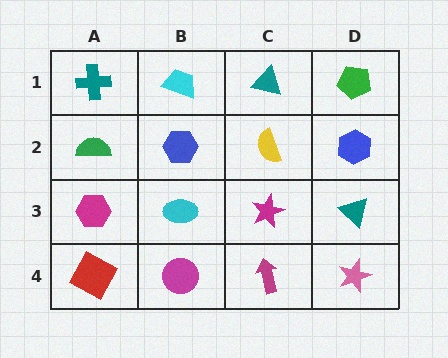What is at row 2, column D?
A blue hexagon.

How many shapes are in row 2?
4 shapes.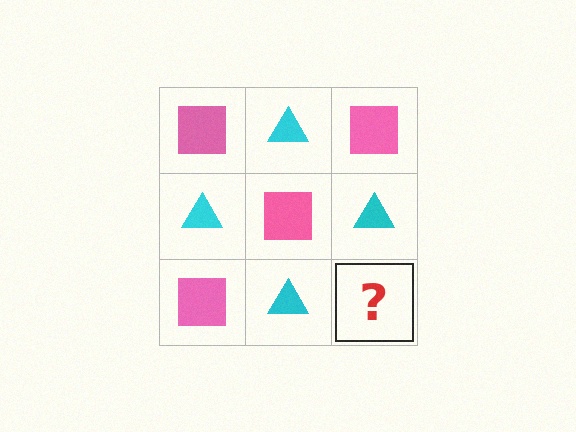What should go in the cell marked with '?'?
The missing cell should contain a pink square.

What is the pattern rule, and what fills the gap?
The rule is that it alternates pink square and cyan triangle in a checkerboard pattern. The gap should be filled with a pink square.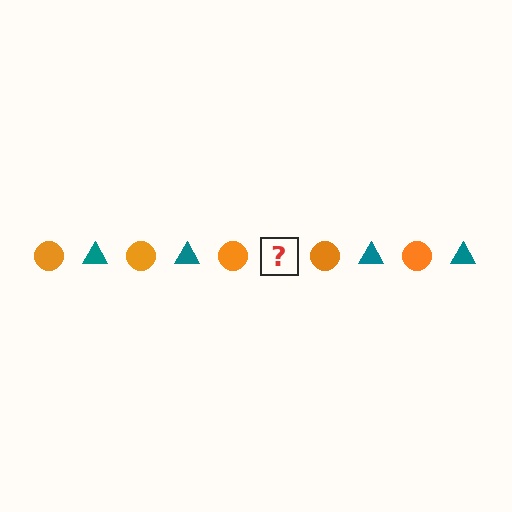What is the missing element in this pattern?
The missing element is a teal triangle.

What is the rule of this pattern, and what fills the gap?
The rule is that the pattern alternates between orange circle and teal triangle. The gap should be filled with a teal triangle.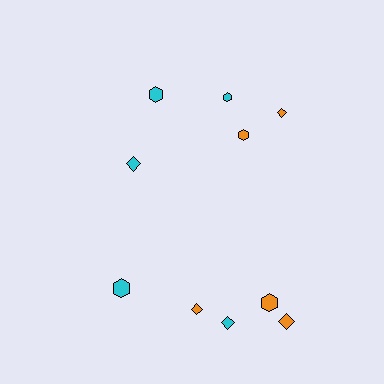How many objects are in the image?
There are 10 objects.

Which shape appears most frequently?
Diamond, with 5 objects.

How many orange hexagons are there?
There are 2 orange hexagons.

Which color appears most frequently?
Cyan, with 5 objects.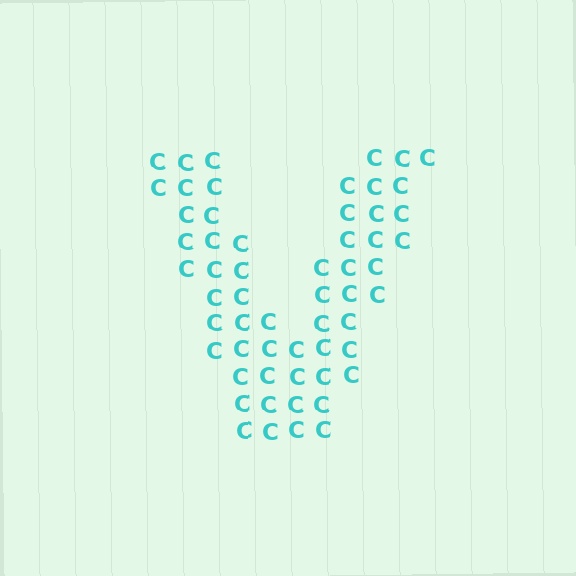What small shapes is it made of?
It is made of small letter C's.